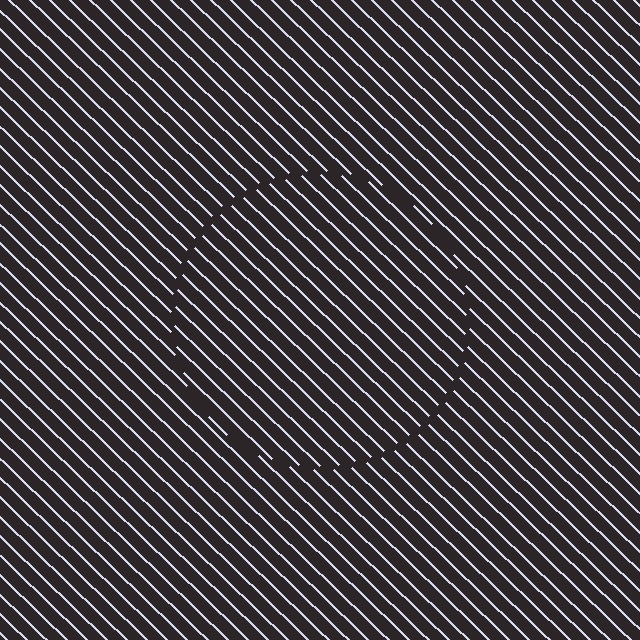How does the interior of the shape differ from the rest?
The interior of the shape contains the same grating, shifted by half a period — the contour is defined by the phase discontinuity where line-ends from the inner and outer gratings abut.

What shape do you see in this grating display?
An illusory circle. The interior of the shape contains the same grating, shifted by half a period — the contour is defined by the phase discontinuity where line-ends from the inner and outer gratings abut.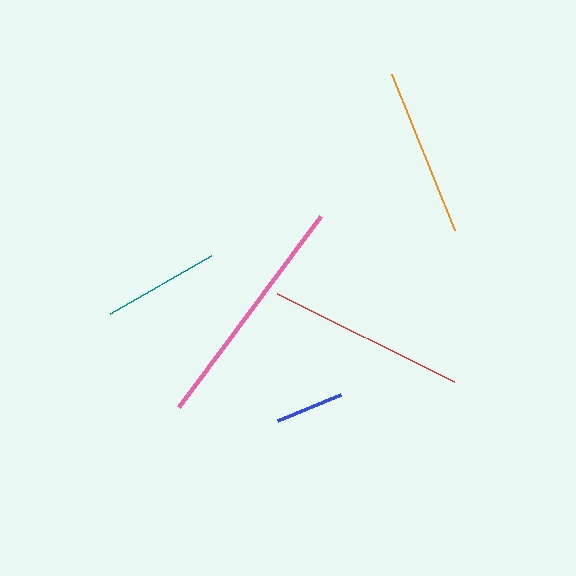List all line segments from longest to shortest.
From longest to shortest: pink, red, orange, teal, blue.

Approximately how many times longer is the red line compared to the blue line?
The red line is approximately 2.9 times the length of the blue line.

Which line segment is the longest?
The pink line is the longest at approximately 238 pixels.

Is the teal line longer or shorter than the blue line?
The teal line is longer than the blue line.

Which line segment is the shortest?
The blue line is the shortest at approximately 69 pixels.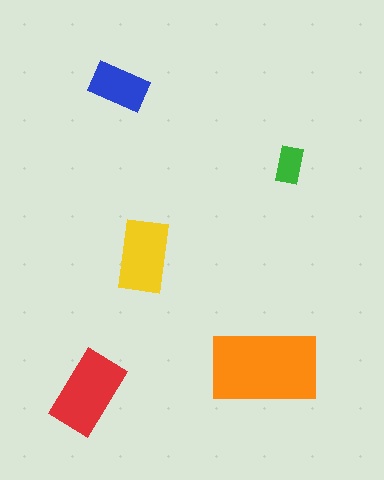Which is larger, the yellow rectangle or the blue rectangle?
The yellow one.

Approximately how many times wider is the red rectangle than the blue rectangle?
About 1.5 times wider.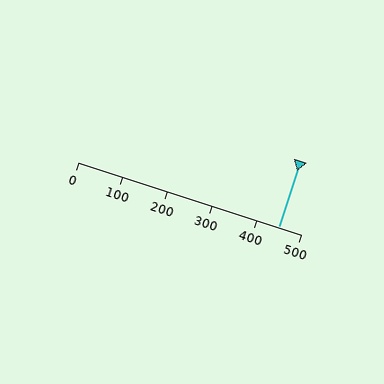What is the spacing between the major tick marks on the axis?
The major ticks are spaced 100 apart.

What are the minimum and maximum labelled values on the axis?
The axis runs from 0 to 500.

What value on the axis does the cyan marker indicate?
The marker indicates approximately 450.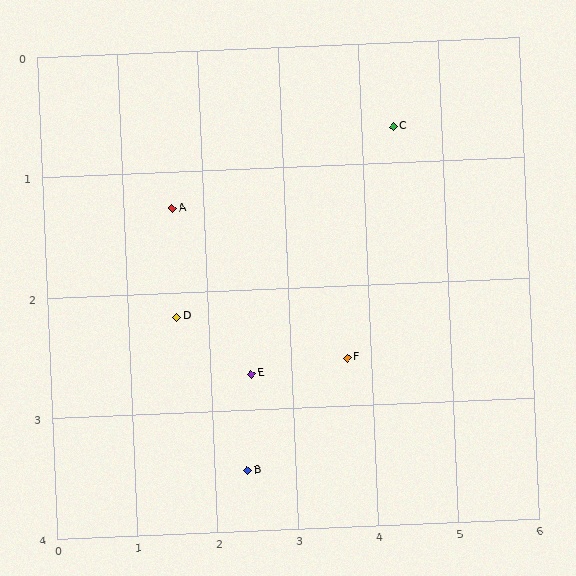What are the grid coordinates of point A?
Point A is at approximately (1.6, 1.3).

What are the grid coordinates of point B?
Point B is at approximately (2.4, 3.5).